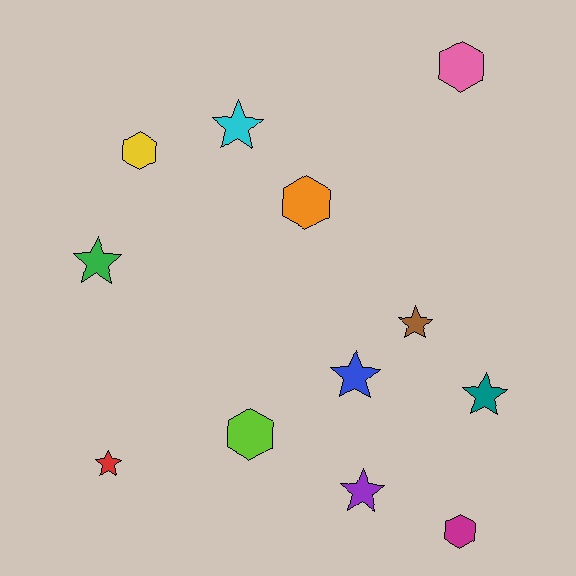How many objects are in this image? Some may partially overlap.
There are 12 objects.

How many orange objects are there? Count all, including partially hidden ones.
There is 1 orange object.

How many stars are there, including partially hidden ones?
There are 7 stars.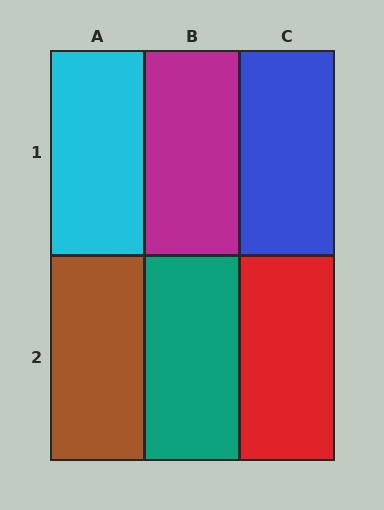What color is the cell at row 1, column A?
Cyan.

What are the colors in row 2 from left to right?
Brown, teal, red.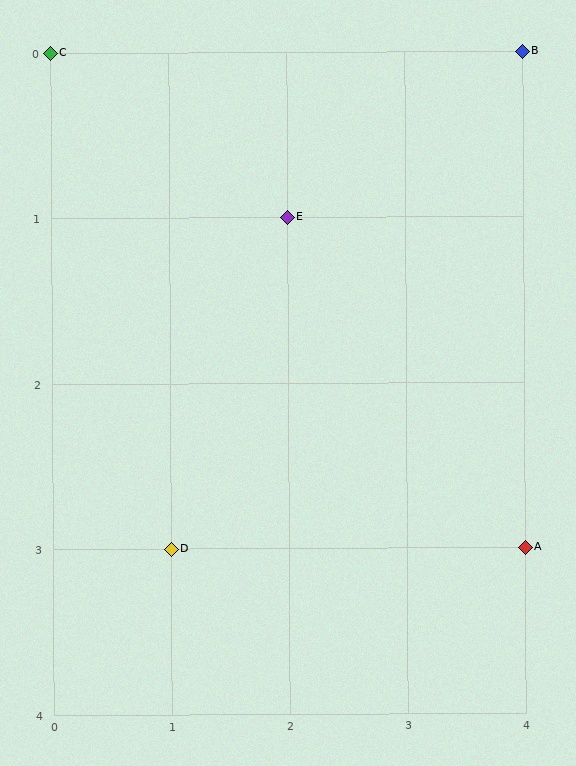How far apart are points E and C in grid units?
Points E and C are 2 columns and 1 row apart (about 2.2 grid units diagonally).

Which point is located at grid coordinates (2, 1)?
Point E is at (2, 1).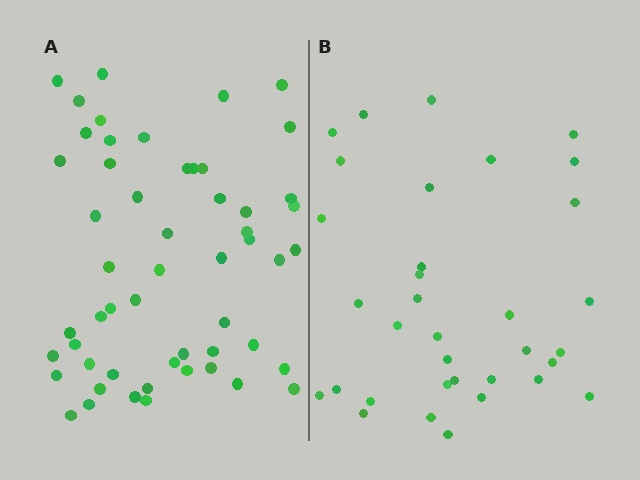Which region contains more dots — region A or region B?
Region A (the left region) has more dots.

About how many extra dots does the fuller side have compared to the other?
Region A has approximately 20 more dots than region B.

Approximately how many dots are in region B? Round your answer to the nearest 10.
About 30 dots. (The exact count is 34, which rounds to 30.)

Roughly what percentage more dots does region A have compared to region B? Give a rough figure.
About 60% more.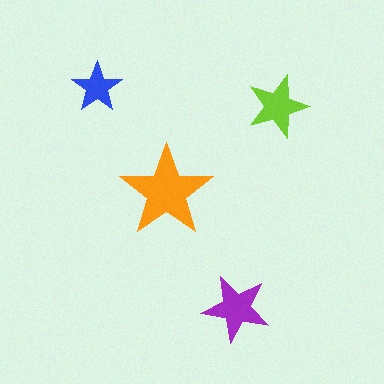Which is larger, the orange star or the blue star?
The orange one.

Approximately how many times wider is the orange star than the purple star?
About 1.5 times wider.